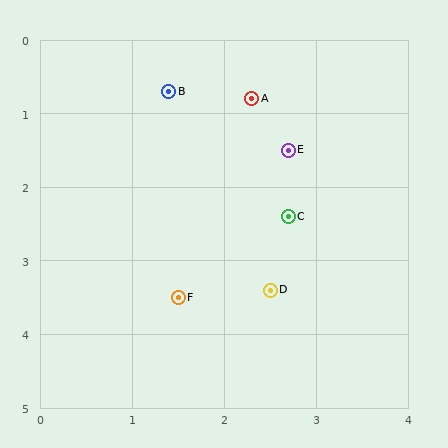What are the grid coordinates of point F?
Point F is at approximately (1.5, 3.5).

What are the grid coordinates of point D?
Point D is at approximately (2.5, 3.4).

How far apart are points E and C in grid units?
Points E and C are about 0.9 grid units apart.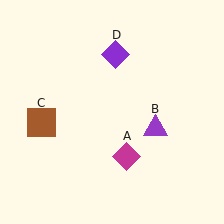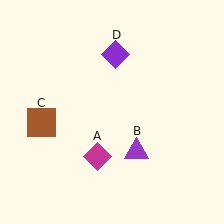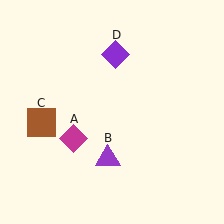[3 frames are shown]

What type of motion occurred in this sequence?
The magenta diamond (object A), purple triangle (object B) rotated clockwise around the center of the scene.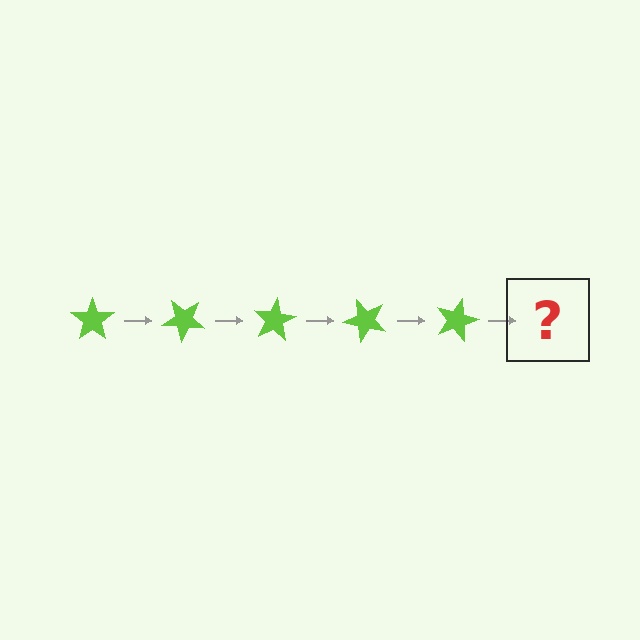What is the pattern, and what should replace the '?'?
The pattern is that the star rotates 40 degrees each step. The '?' should be a lime star rotated 200 degrees.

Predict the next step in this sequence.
The next step is a lime star rotated 200 degrees.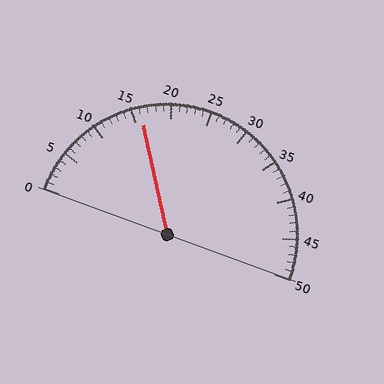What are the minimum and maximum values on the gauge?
The gauge ranges from 0 to 50.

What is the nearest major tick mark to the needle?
The nearest major tick mark is 15.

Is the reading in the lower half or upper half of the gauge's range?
The reading is in the lower half of the range (0 to 50).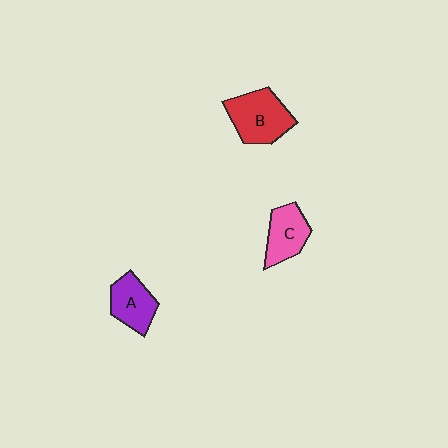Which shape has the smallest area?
Shape A (purple).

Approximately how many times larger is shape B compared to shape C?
Approximately 1.3 times.